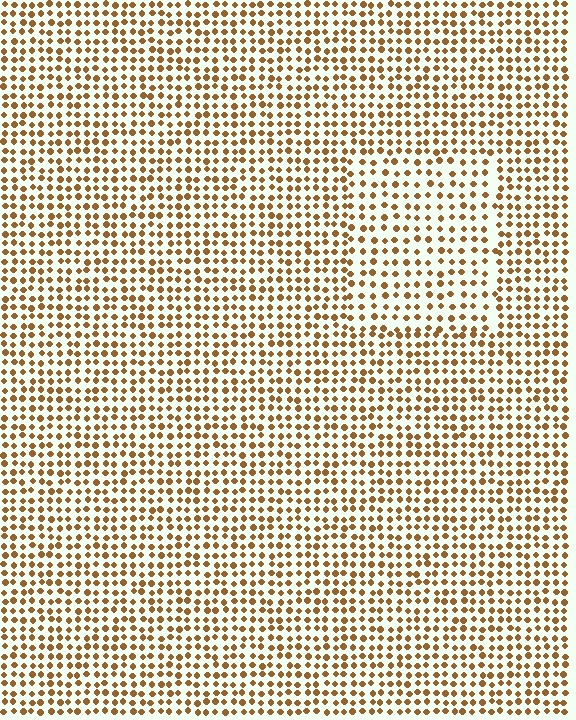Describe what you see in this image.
The image contains small brown elements arranged at two different densities. A rectangle-shaped region is visible where the elements are less densely packed than the surrounding area.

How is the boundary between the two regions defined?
The boundary is defined by a change in element density (approximately 1.5x ratio). All elements are the same color, size, and shape.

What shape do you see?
I see a rectangle.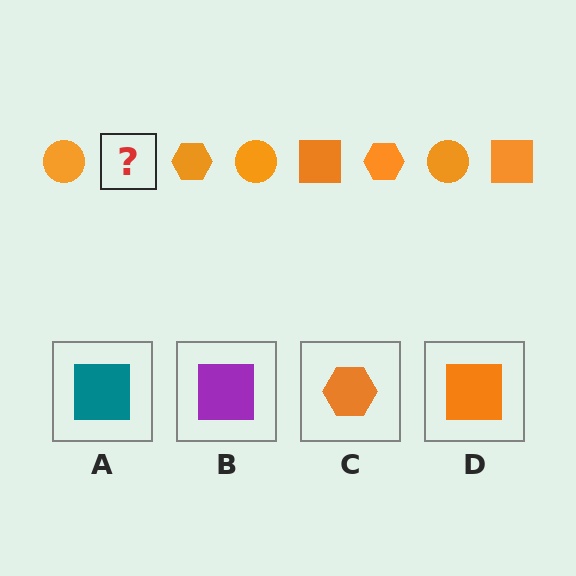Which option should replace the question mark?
Option D.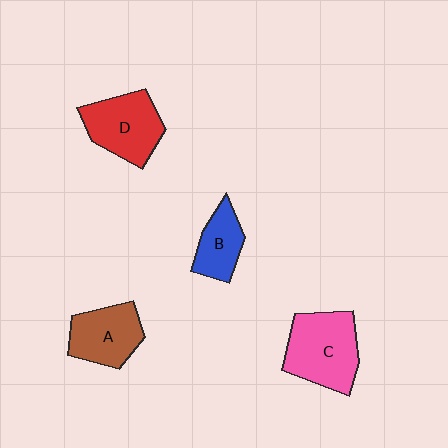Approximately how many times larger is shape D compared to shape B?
Approximately 1.5 times.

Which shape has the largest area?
Shape C (pink).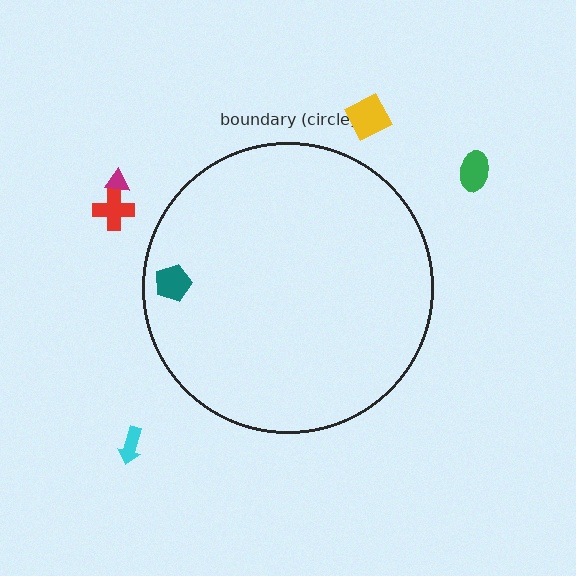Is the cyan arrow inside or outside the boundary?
Outside.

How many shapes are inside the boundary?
1 inside, 5 outside.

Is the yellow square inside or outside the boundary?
Outside.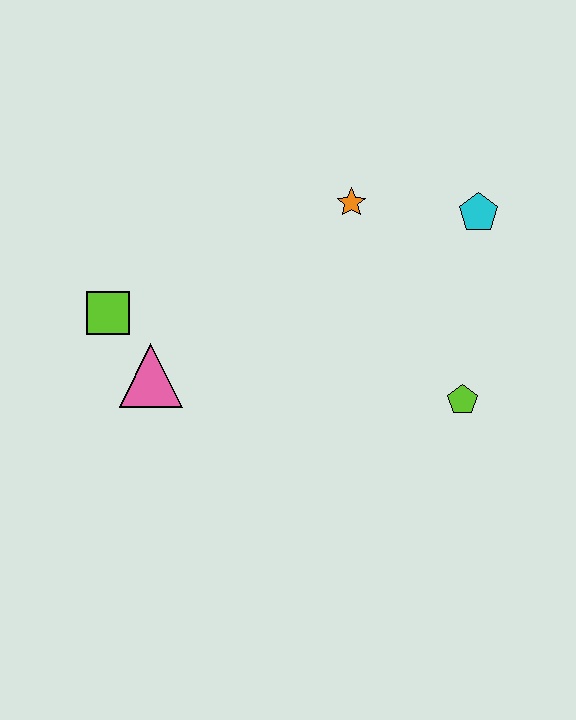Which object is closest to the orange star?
The cyan pentagon is closest to the orange star.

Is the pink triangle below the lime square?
Yes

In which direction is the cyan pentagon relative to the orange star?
The cyan pentagon is to the right of the orange star.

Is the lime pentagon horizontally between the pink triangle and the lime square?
No